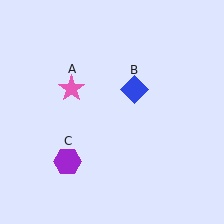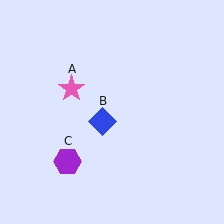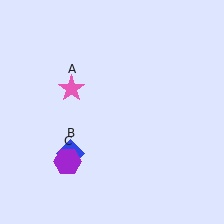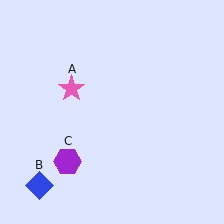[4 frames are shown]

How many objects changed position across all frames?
1 object changed position: blue diamond (object B).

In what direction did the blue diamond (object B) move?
The blue diamond (object B) moved down and to the left.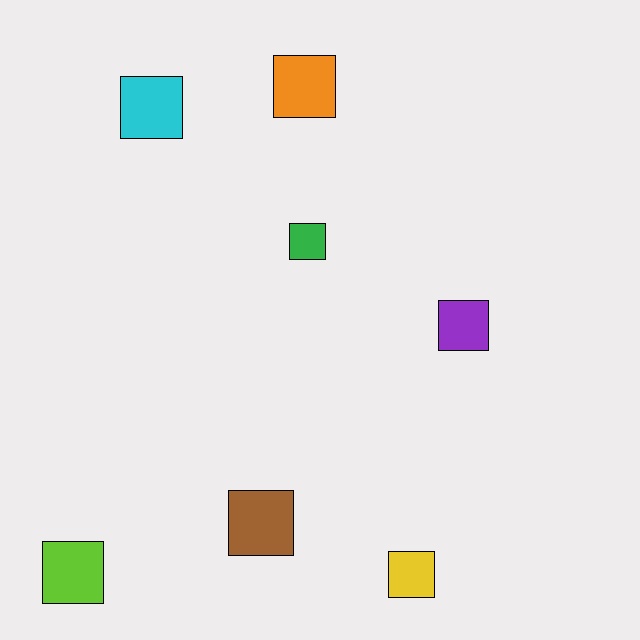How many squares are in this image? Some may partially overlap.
There are 7 squares.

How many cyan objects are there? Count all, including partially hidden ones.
There is 1 cyan object.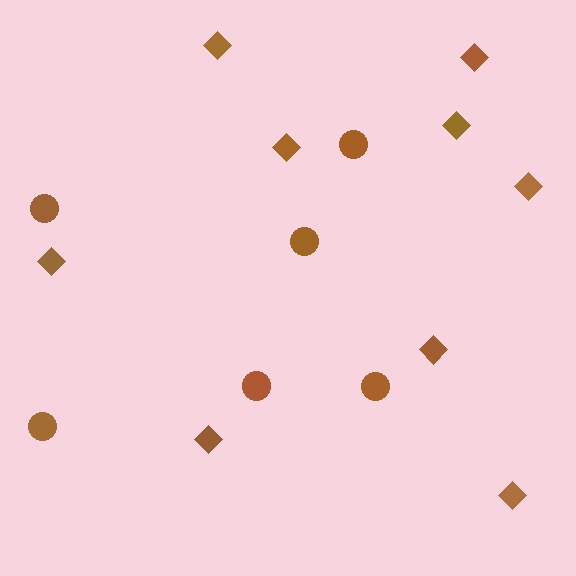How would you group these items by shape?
There are 2 groups: one group of circles (6) and one group of diamonds (9).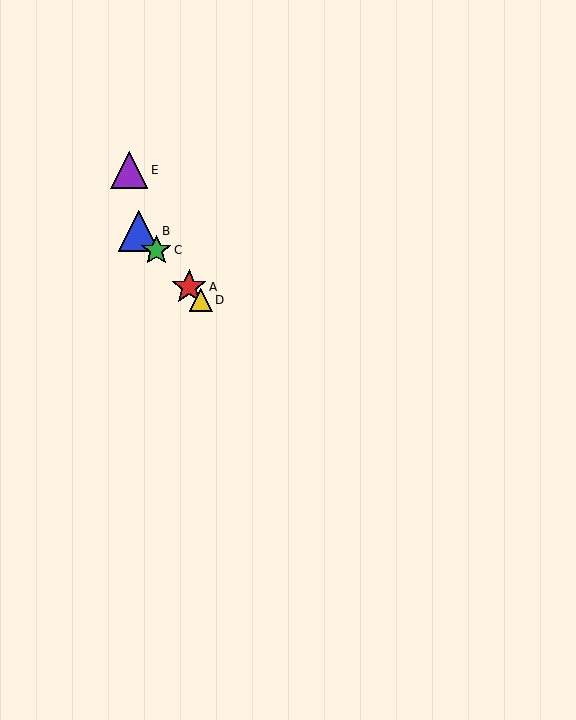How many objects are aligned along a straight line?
4 objects (A, B, C, D) are aligned along a straight line.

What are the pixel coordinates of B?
Object B is at (139, 231).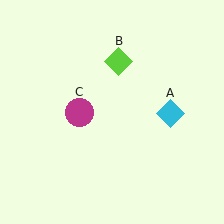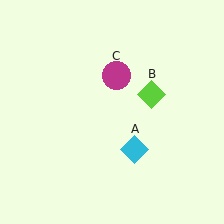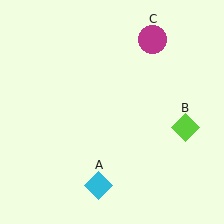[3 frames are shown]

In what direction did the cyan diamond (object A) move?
The cyan diamond (object A) moved down and to the left.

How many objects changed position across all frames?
3 objects changed position: cyan diamond (object A), lime diamond (object B), magenta circle (object C).